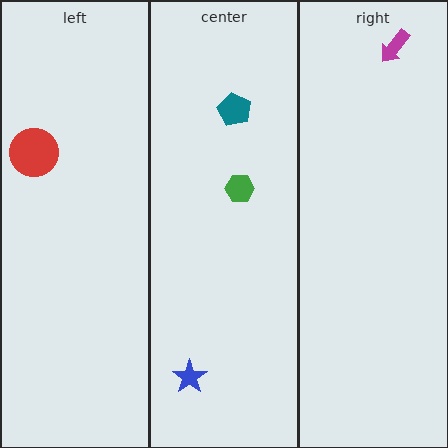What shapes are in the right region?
The magenta arrow.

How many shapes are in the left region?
1.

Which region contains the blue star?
The center region.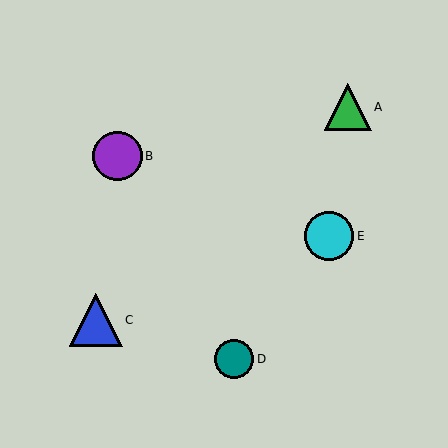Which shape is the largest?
The blue triangle (labeled C) is the largest.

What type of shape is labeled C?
Shape C is a blue triangle.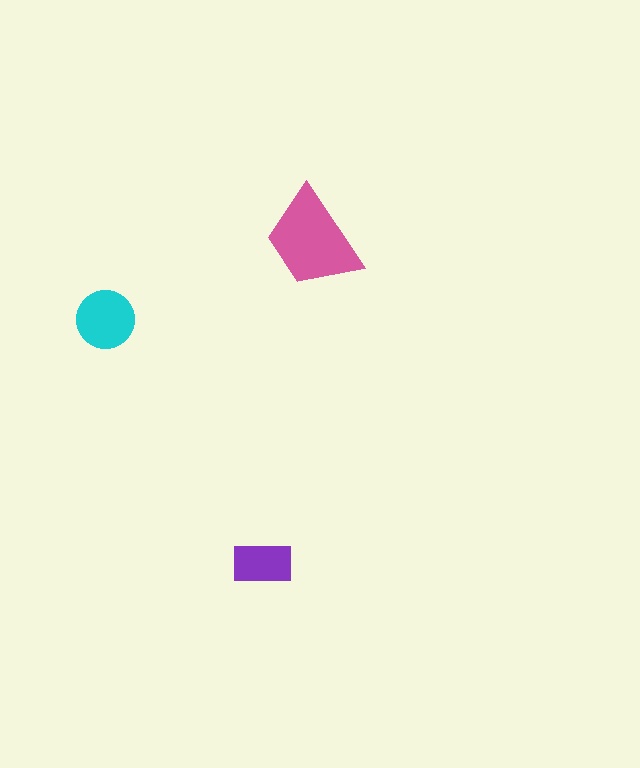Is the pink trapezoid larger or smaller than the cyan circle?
Larger.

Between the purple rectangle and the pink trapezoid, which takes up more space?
The pink trapezoid.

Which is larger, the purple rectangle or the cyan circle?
The cyan circle.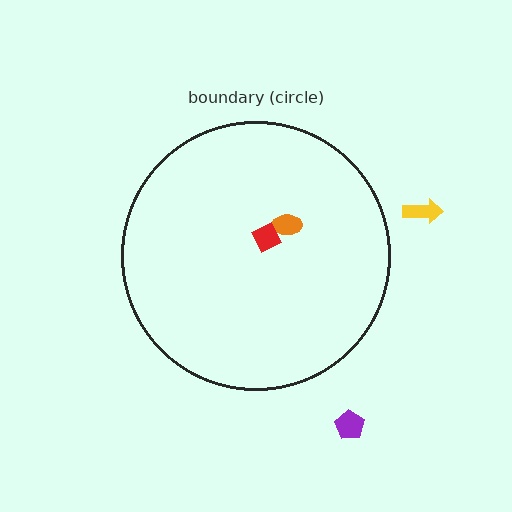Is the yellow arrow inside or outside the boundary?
Outside.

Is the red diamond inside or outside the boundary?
Inside.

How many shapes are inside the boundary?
2 inside, 2 outside.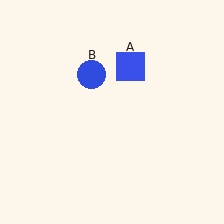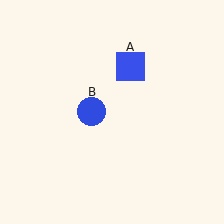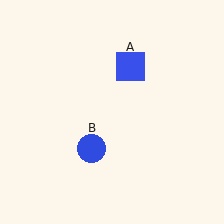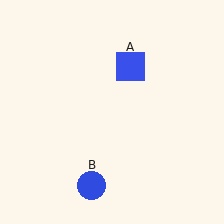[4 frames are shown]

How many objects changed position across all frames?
1 object changed position: blue circle (object B).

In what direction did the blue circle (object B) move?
The blue circle (object B) moved down.